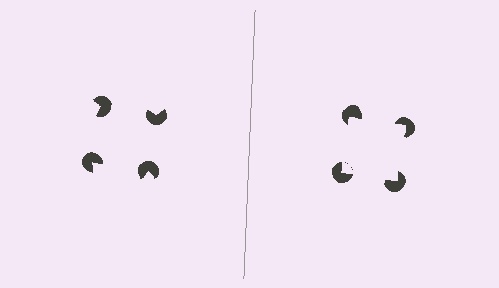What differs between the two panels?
The pac-man discs are positioned identically on both sides; only the wedge orientations differ. On the right they align to a square; on the left they are misaligned.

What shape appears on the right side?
An illusory square.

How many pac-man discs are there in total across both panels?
8 — 4 on each side.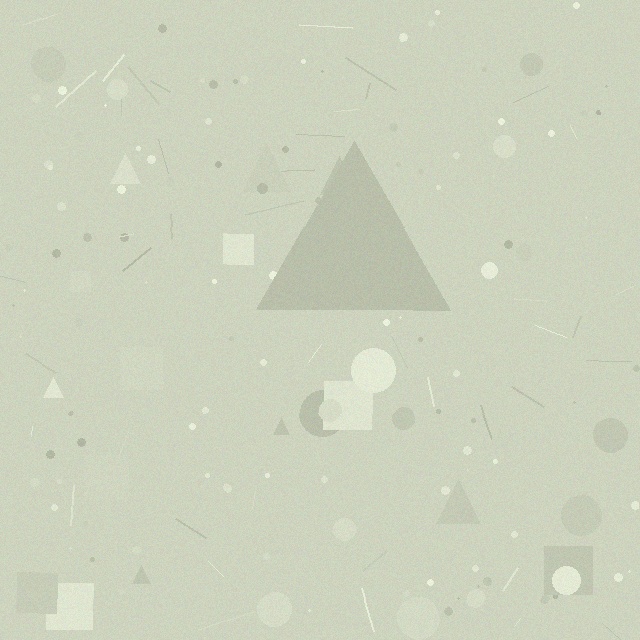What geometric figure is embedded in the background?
A triangle is embedded in the background.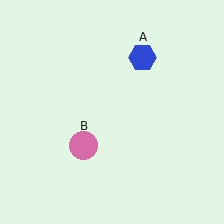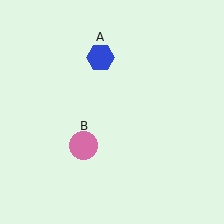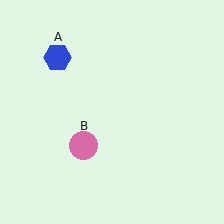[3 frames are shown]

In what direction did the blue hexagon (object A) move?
The blue hexagon (object A) moved left.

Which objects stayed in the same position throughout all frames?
Pink circle (object B) remained stationary.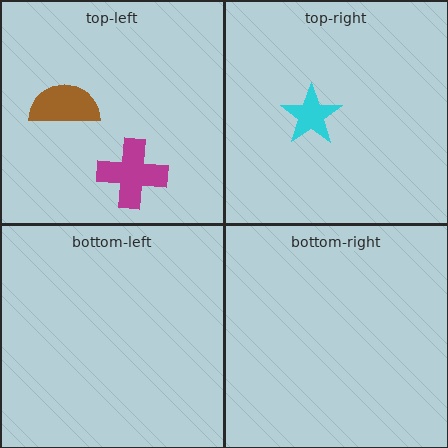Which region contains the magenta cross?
The top-left region.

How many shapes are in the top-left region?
2.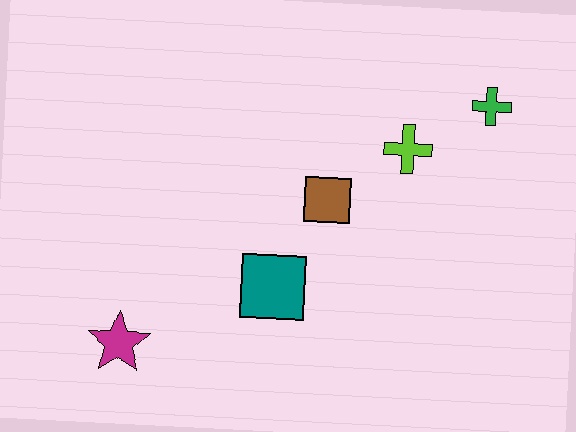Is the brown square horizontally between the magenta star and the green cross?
Yes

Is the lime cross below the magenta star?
No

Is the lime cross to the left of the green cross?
Yes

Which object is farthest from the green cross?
The magenta star is farthest from the green cross.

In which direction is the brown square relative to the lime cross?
The brown square is to the left of the lime cross.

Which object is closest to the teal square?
The brown square is closest to the teal square.